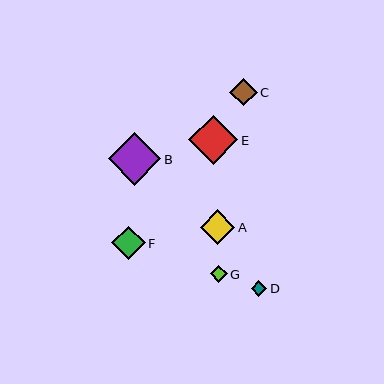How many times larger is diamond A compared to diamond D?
Diamond A is approximately 2.2 times the size of diamond D.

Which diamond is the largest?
Diamond B is the largest with a size of approximately 52 pixels.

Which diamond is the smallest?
Diamond D is the smallest with a size of approximately 16 pixels.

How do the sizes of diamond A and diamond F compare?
Diamond A and diamond F are approximately the same size.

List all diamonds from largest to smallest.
From largest to smallest: B, E, A, F, C, G, D.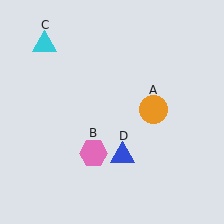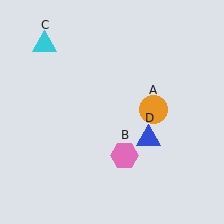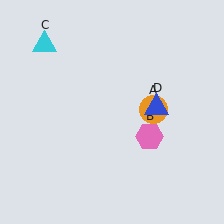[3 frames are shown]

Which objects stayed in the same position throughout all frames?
Orange circle (object A) and cyan triangle (object C) remained stationary.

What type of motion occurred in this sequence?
The pink hexagon (object B), blue triangle (object D) rotated counterclockwise around the center of the scene.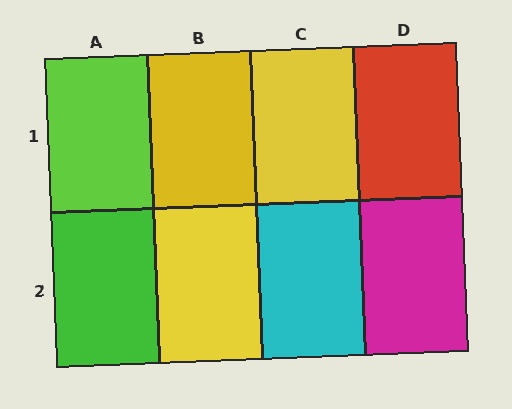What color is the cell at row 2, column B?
Yellow.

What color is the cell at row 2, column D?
Magenta.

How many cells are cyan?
1 cell is cyan.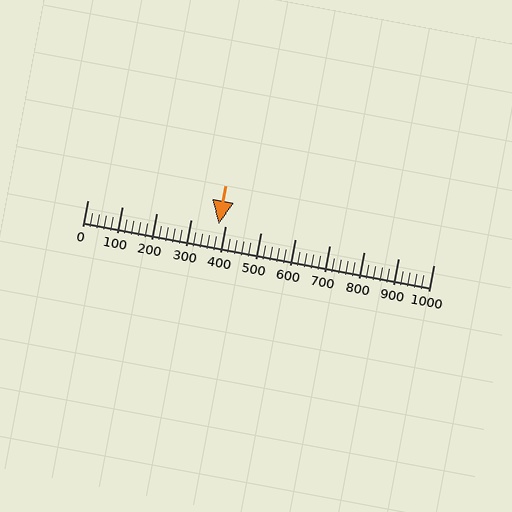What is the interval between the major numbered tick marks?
The major tick marks are spaced 100 units apart.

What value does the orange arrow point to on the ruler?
The orange arrow points to approximately 380.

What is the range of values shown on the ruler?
The ruler shows values from 0 to 1000.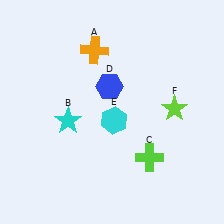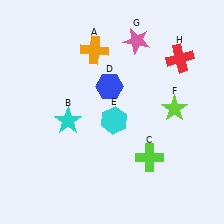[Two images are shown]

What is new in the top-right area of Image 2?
A red cross (H) was added in the top-right area of Image 2.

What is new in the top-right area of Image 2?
A pink star (G) was added in the top-right area of Image 2.